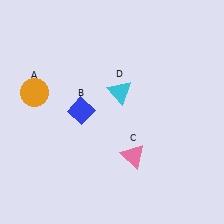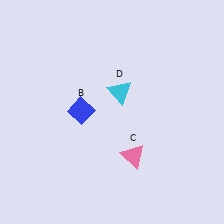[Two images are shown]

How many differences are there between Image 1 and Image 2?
There is 1 difference between the two images.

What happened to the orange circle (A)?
The orange circle (A) was removed in Image 2. It was in the top-left area of Image 1.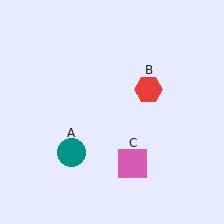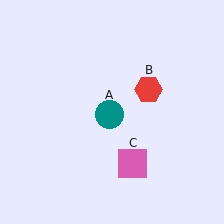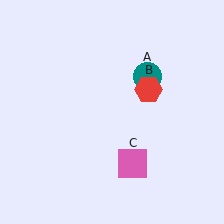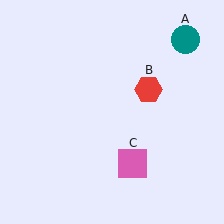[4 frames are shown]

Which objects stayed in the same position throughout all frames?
Red hexagon (object B) and pink square (object C) remained stationary.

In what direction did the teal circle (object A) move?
The teal circle (object A) moved up and to the right.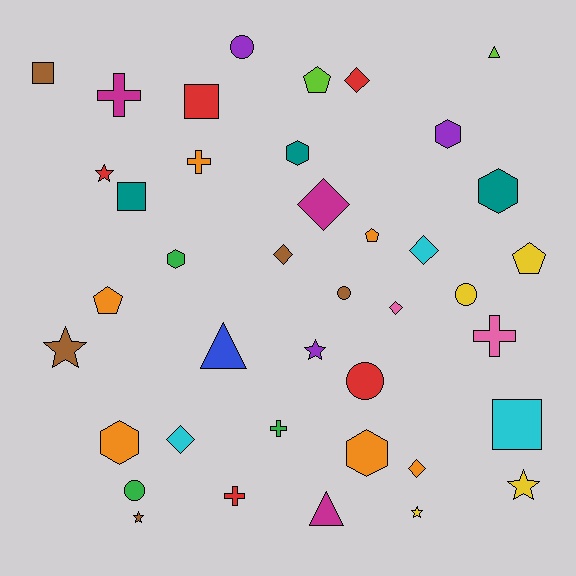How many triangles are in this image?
There are 3 triangles.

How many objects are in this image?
There are 40 objects.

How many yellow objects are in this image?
There are 4 yellow objects.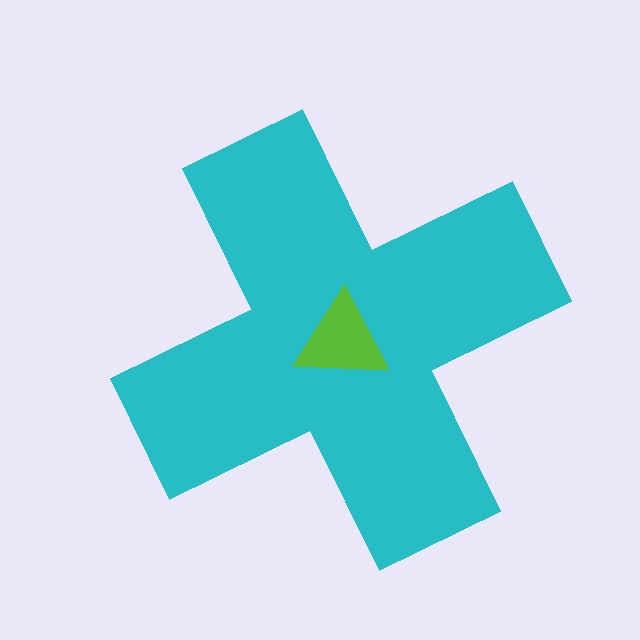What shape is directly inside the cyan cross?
The lime triangle.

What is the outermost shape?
The cyan cross.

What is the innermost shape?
The lime triangle.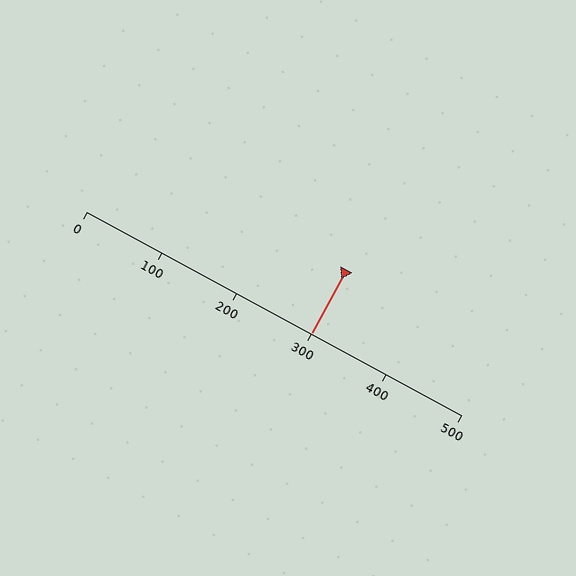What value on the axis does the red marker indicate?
The marker indicates approximately 300.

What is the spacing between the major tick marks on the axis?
The major ticks are spaced 100 apart.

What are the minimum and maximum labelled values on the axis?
The axis runs from 0 to 500.